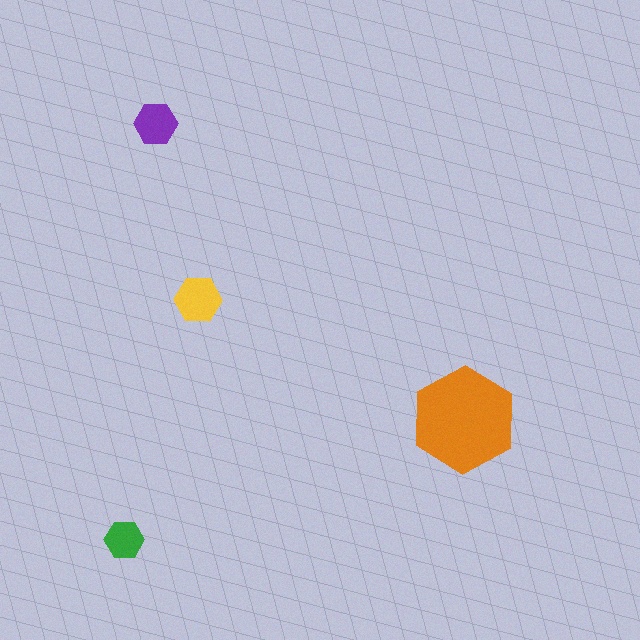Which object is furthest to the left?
The green hexagon is leftmost.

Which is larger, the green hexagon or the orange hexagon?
The orange one.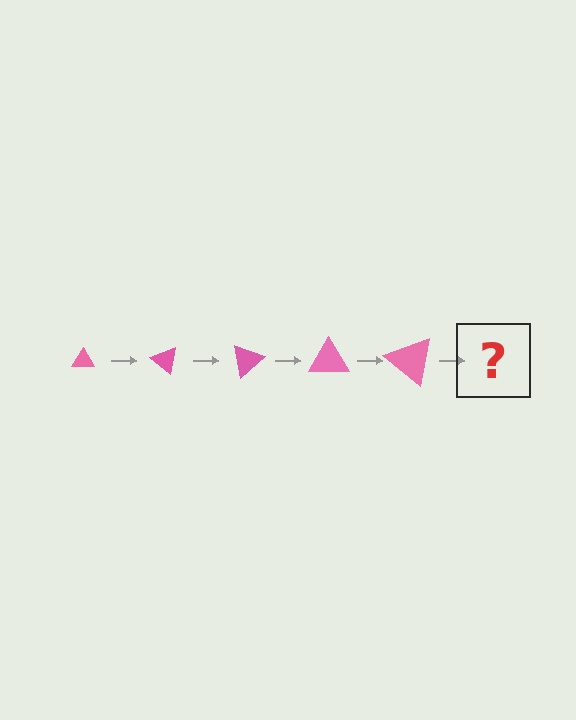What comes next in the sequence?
The next element should be a triangle, larger than the previous one and rotated 200 degrees from the start.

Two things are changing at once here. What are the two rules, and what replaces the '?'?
The two rules are that the triangle grows larger each step and it rotates 40 degrees each step. The '?' should be a triangle, larger than the previous one and rotated 200 degrees from the start.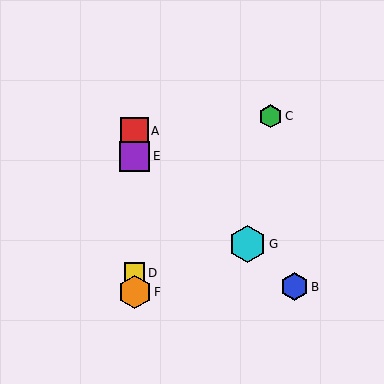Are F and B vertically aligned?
No, F is at x≈135 and B is at x≈294.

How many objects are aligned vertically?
4 objects (A, D, E, F) are aligned vertically.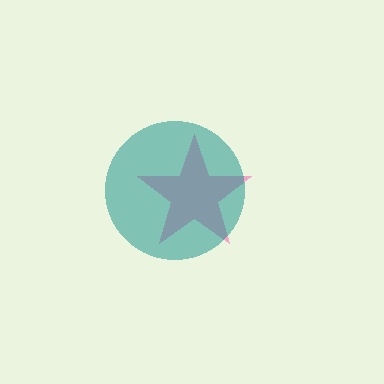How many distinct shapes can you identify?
There are 2 distinct shapes: a pink star, a teal circle.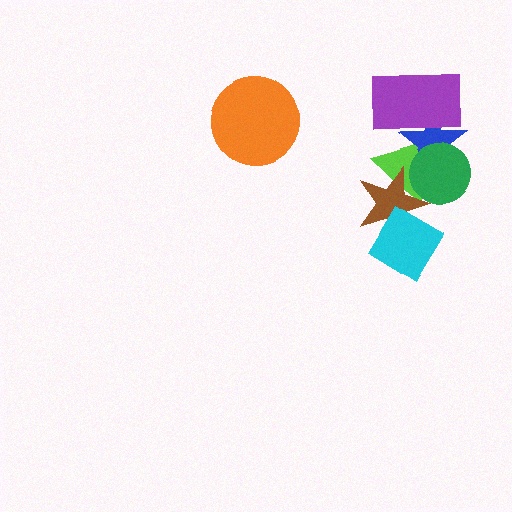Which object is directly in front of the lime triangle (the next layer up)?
The brown star is directly in front of the lime triangle.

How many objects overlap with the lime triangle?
4 objects overlap with the lime triangle.